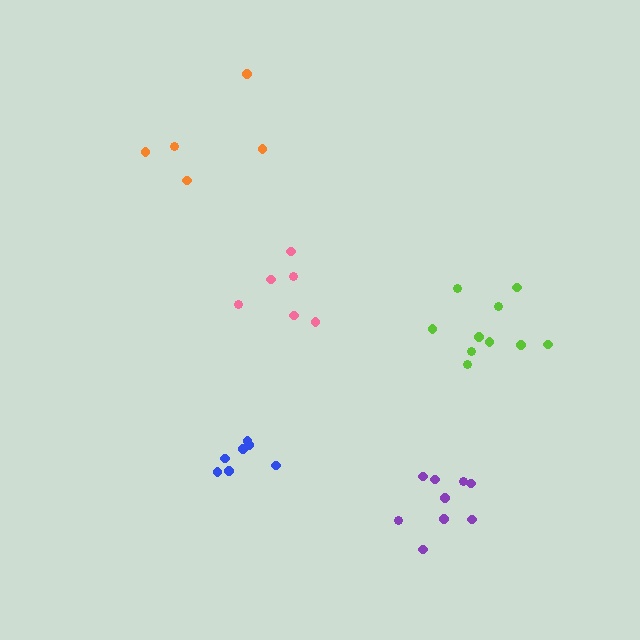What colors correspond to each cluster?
The clusters are colored: blue, orange, pink, purple, lime.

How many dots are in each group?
Group 1: 7 dots, Group 2: 5 dots, Group 3: 6 dots, Group 4: 9 dots, Group 5: 10 dots (37 total).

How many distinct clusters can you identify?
There are 5 distinct clusters.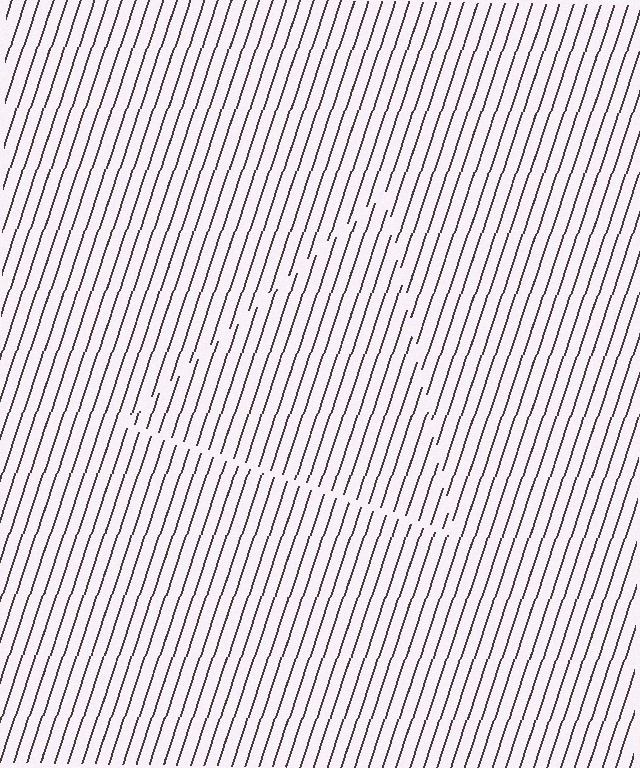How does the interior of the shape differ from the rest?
The interior of the shape contains the same grating, shifted by half a period — the contour is defined by the phase discontinuity where line-ends from the inner and outer gratings abut.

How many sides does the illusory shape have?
3 sides — the line-ends trace a triangle.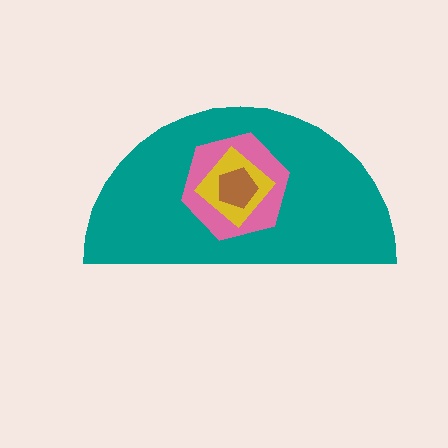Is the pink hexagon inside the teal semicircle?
Yes.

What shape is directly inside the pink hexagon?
The yellow diamond.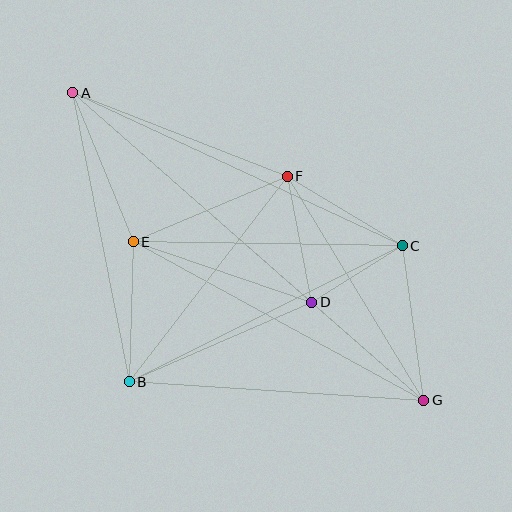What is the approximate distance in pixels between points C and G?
The distance between C and G is approximately 156 pixels.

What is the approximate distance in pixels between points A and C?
The distance between A and C is approximately 363 pixels.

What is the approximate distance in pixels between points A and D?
The distance between A and D is approximately 318 pixels.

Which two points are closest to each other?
Points C and D are closest to each other.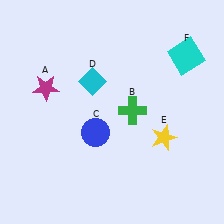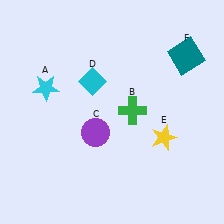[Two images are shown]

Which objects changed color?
A changed from magenta to cyan. C changed from blue to purple. F changed from cyan to teal.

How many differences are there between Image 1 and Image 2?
There are 3 differences between the two images.